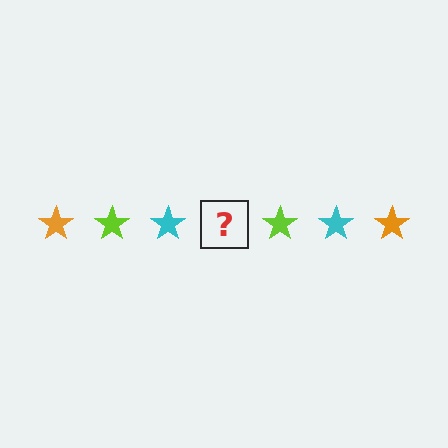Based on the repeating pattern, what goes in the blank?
The blank should be an orange star.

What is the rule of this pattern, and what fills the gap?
The rule is that the pattern cycles through orange, lime, cyan stars. The gap should be filled with an orange star.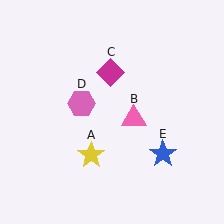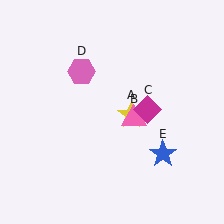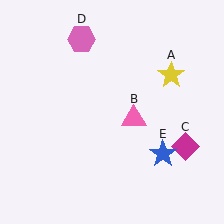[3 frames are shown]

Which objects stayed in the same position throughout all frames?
Pink triangle (object B) and blue star (object E) remained stationary.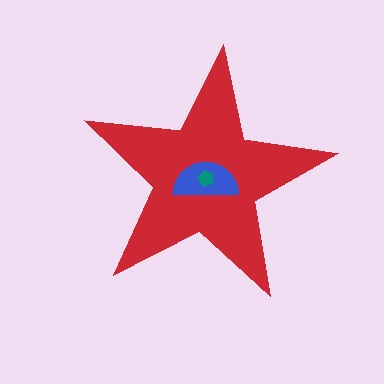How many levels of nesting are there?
3.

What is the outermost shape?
The red star.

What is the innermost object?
The teal pentagon.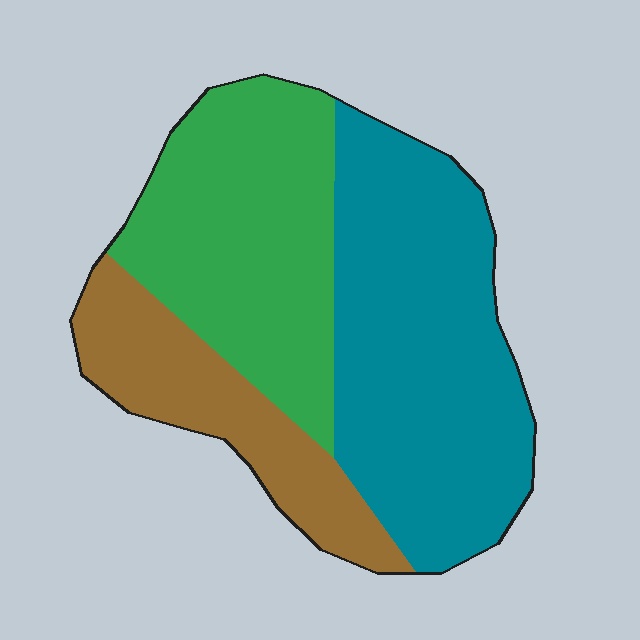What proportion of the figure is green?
Green takes up about one third (1/3) of the figure.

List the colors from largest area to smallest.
From largest to smallest: teal, green, brown.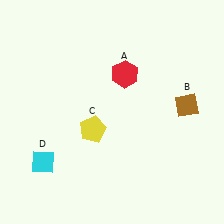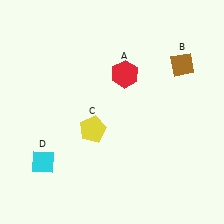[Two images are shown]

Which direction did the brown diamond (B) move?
The brown diamond (B) moved up.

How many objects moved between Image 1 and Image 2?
1 object moved between the two images.